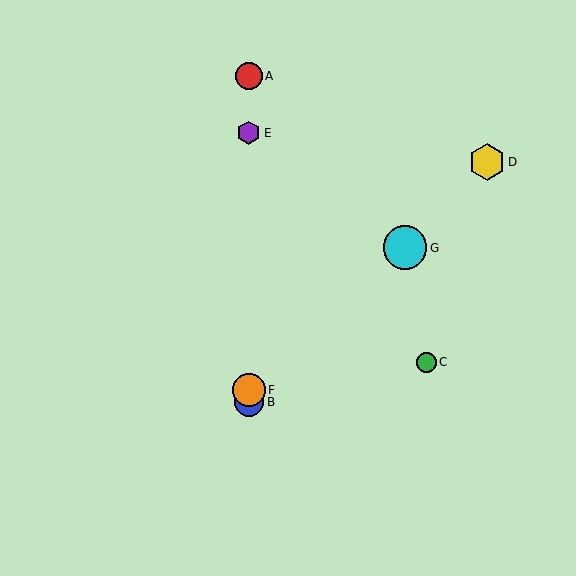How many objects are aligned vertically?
4 objects (A, B, E, F) are aligned vertically.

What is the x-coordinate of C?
Object C is at x≈426.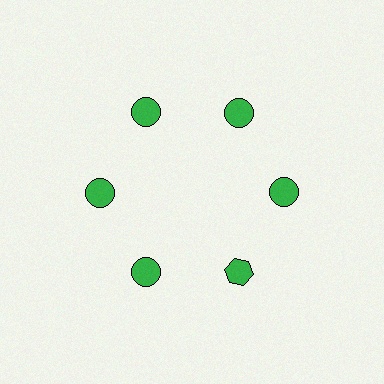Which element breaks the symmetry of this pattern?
The green hexagon at roughly the 5 o'clock position breaks the symmetry. All other shapes are green circles.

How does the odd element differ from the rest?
It has a different shape: hexagon instead of circle.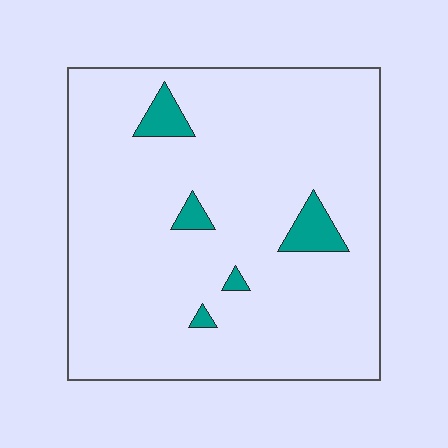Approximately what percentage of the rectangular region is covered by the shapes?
Approximately 5%.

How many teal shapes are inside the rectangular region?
5.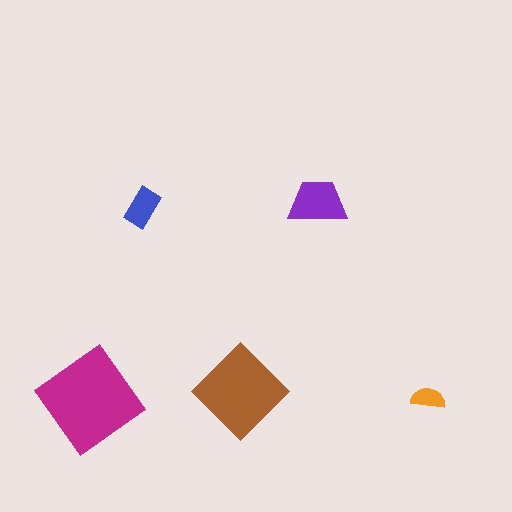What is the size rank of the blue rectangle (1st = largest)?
4th.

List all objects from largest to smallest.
The magenta diamond, the brown diamond, the purple trapezoid, the blue rectangle, the orange semicircle.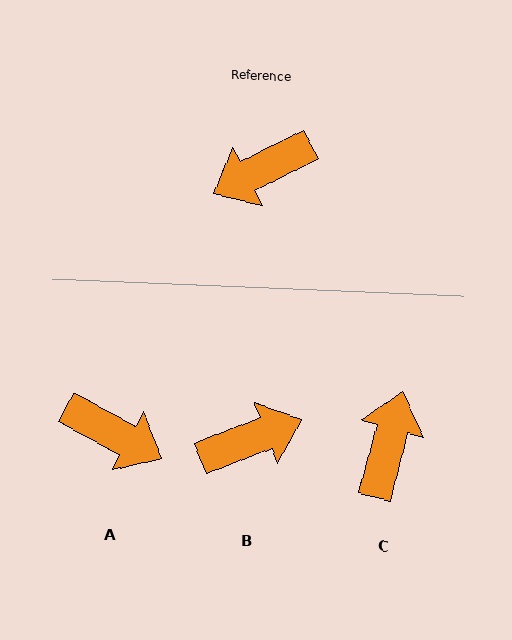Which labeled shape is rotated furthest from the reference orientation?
B, about 174 degrees away.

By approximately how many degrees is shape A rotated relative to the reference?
Approximately 124 degrees counter-clockwise.